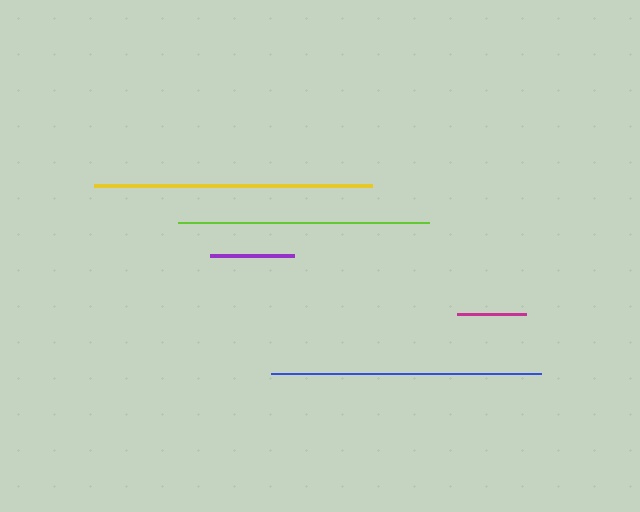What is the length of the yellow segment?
The yellow segment is approximately 278 pixels long.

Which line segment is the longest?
The yellow line is the longest at approximately 278 pixels.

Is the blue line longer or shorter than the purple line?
The blue line is longer than the purple line.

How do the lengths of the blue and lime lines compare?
The blue and lime lines are approximately the same length.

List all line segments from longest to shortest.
From longest to shortest: yellow, blue, lime, purple, magenta.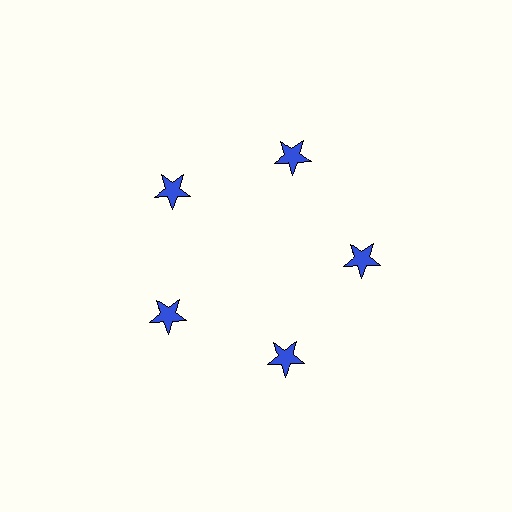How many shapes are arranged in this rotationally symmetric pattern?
There are 5 shapes, arranged in 5 groups of 1.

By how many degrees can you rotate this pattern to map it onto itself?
The pattern maps onto itself every 72 degrees of rotation.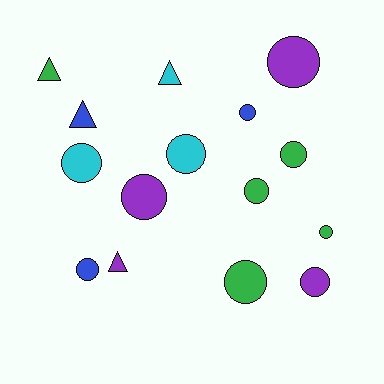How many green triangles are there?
There is 1 green triangle.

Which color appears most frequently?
Green, with 5 objects.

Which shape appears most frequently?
Circle, with 11 objects.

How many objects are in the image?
There are 15 objects.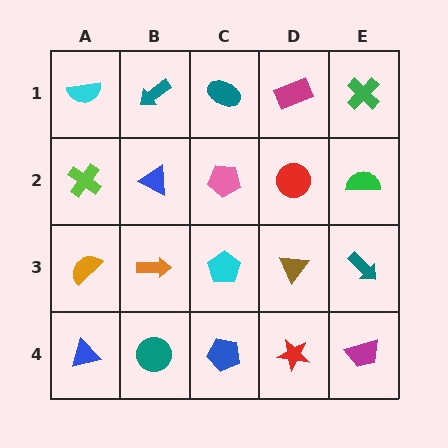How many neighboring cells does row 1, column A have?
2.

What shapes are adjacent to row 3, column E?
A green semicircle (row 2, column E), a magenta trapezoid (row 4, column E), a brown triangle (row 3, column D).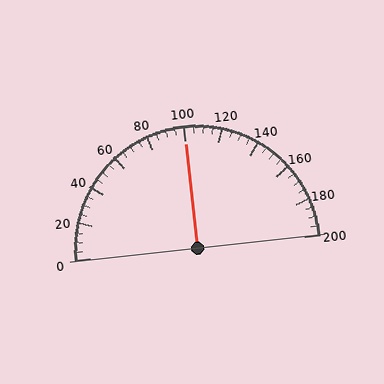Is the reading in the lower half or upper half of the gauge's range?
The reading is in the upper half of the range (0 to 200).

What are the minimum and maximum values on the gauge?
The gauge ranges from 0 to 200.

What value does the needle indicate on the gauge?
The needle indicates approximately 100.